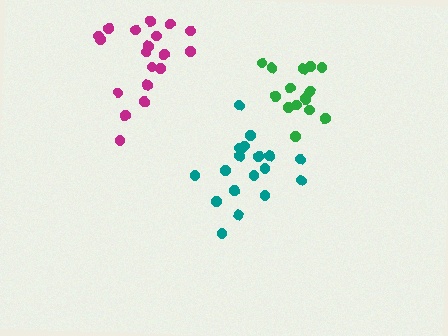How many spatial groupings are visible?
There are 3 spatial groupings.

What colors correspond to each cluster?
The clusters are colored: magenta, teal, green.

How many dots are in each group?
Group 1: 19 dots, Group 2: 19 dots, Group 3: 14 dots (52 total).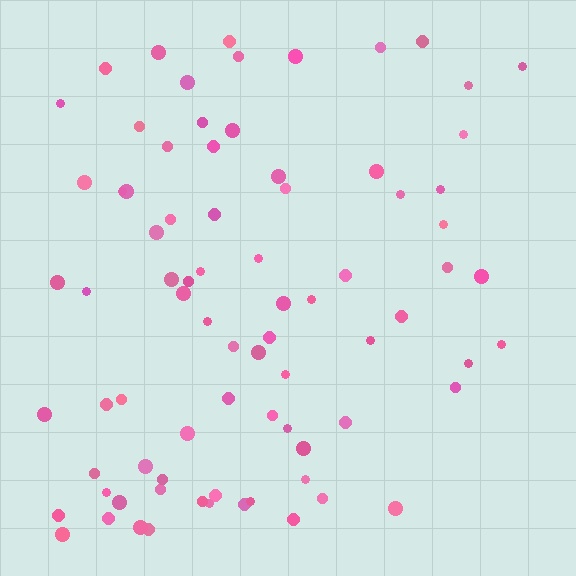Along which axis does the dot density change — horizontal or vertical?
Horizontal.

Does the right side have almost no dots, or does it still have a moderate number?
Still a moderate number, just noticeably fewer than the left.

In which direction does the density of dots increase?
From right to left, with the left side densest.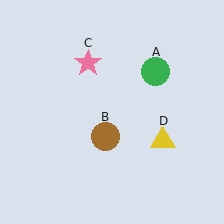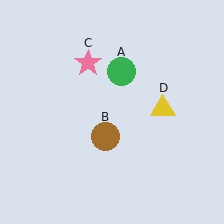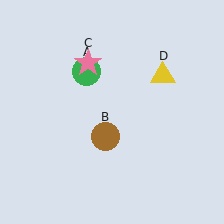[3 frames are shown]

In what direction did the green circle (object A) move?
The green circle (object A) moved left.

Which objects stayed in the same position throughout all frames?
Brown circle (object B) and pink star (object C) remained stationary.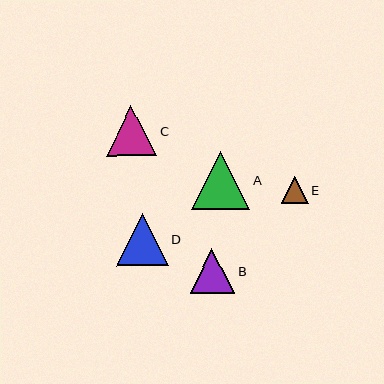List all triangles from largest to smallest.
From largest to smallest: A, D, C, B, E.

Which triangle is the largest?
Triangle A is the largest with a size of approximately 58 pixels.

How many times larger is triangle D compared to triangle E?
Triangle D is approximately 1.9 times the size of triangle E.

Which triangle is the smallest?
Triangle E is the smallest with a size of approximately 27 pixels.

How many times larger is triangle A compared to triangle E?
Triangle A is approximately 2.1 times the size of triangle E.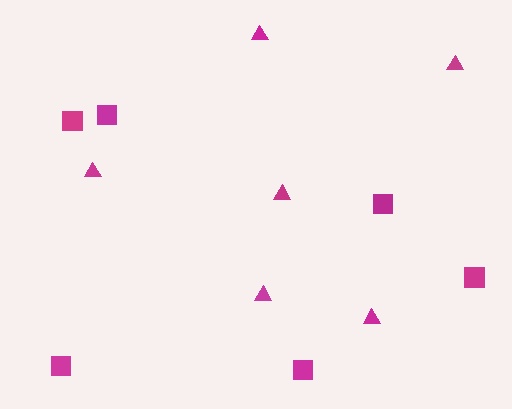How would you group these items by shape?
There are 2 groups: one group of squares (6) and one group of triangles (6).